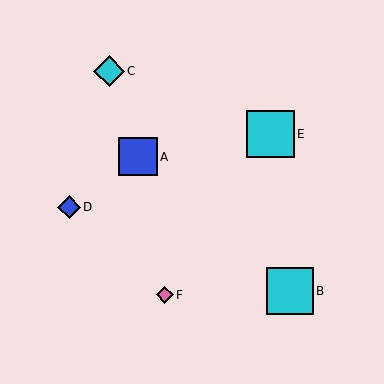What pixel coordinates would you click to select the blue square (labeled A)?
Click at (138, 157) to select the blue square A.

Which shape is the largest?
The cyan square (labeled E) is the largest.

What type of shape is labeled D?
Shape D is a blue diamond.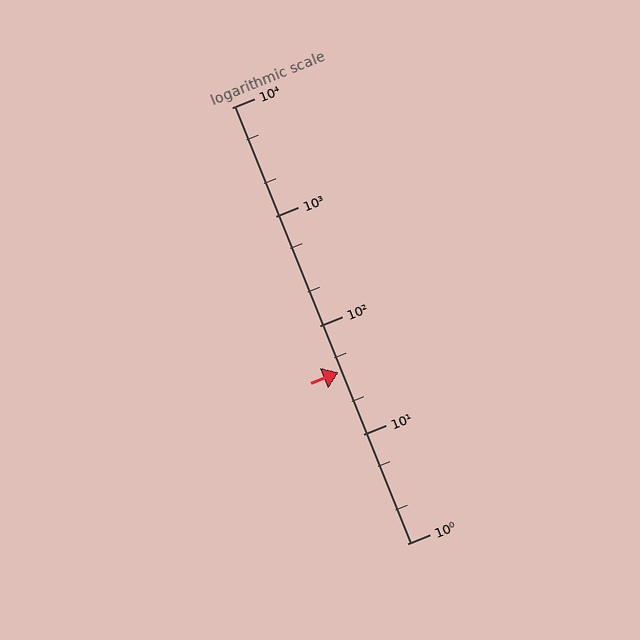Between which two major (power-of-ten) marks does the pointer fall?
The pointer is between 10 and 100.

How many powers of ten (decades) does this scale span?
The scale spans 4 decades, from 1 to 10000.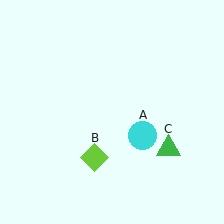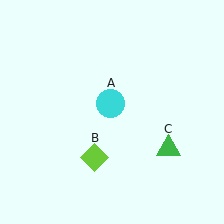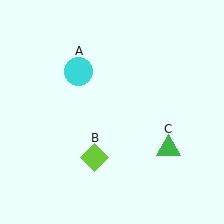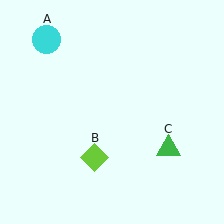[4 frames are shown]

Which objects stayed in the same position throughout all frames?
Lime diamond (object B) and green triangle (object C) remained stationary.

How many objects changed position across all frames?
1 object changed position: cyan circle (object A).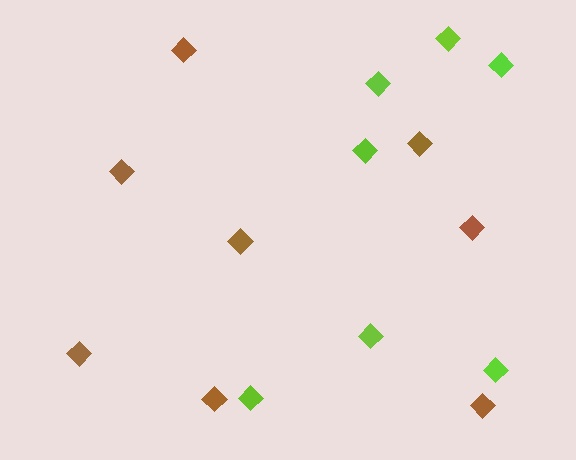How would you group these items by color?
There are 2 groups: one group of brown diamonds (8) and one group of lime diamonds (7).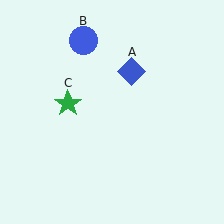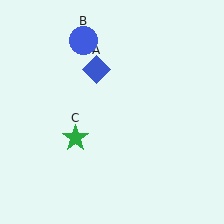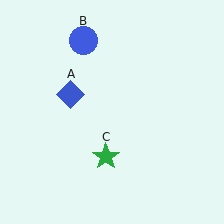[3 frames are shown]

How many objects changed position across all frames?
2 objects changed position: blue diamond (object A), green star (object C).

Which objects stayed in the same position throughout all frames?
Blue circle (object B) remained stationary.